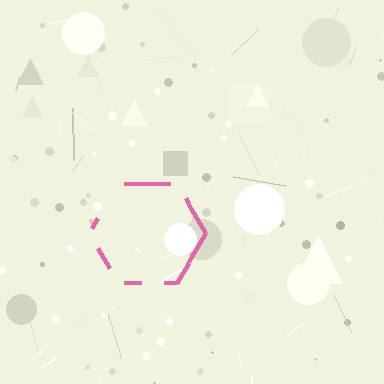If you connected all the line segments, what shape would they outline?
They would outline a hexagon.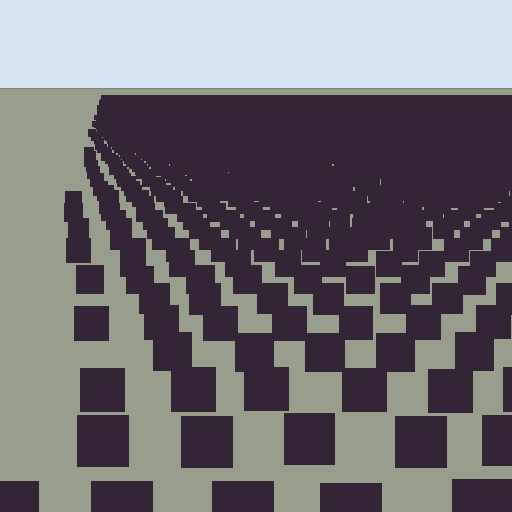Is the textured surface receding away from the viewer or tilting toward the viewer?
The surface is receding away from the viewer. Texture elements get smaller and denser toward the top.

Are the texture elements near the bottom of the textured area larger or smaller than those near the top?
Larger. Near the bottom, elements are closer to the viewer and appear at a bigger on-screen size.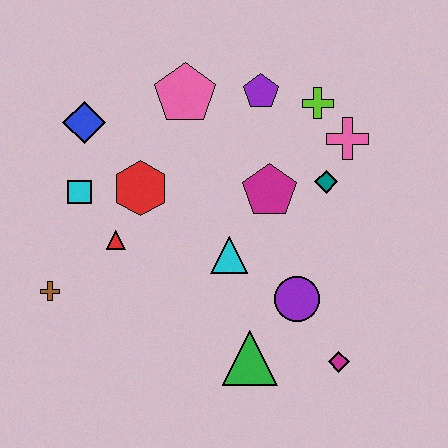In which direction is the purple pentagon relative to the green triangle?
The purple pentagon is above the green triangle.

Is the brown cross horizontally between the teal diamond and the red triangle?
No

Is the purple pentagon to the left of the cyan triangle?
No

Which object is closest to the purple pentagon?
The lime cross is closest to the purple pentagon.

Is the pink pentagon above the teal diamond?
Yes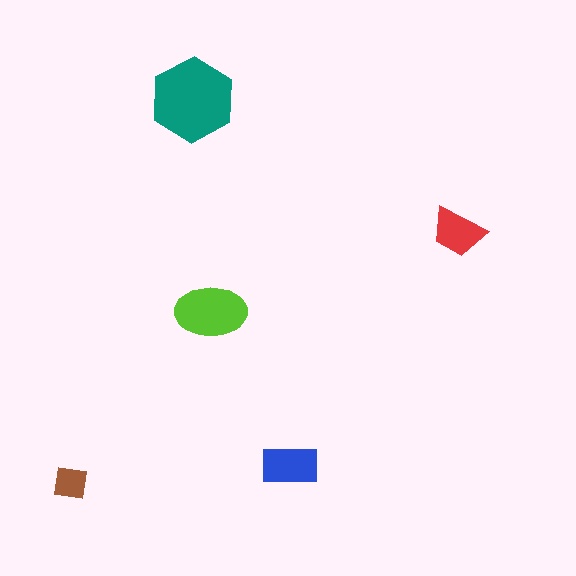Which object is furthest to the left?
The brown square is leftmost.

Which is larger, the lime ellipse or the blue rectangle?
The lime ellipse.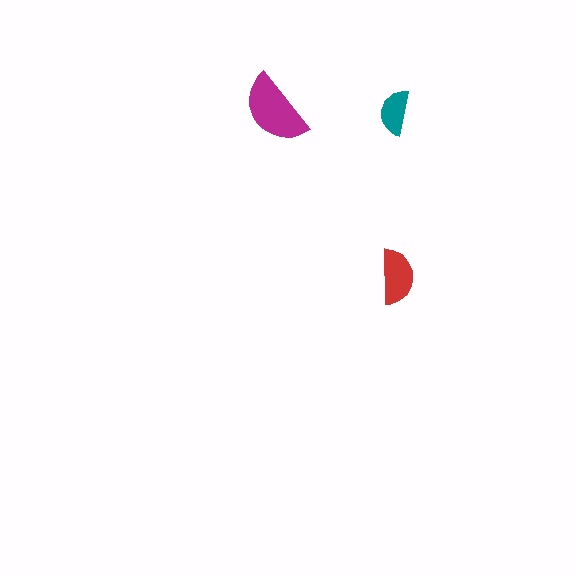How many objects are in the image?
There are 3 objects in the image.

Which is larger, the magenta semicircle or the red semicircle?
The magenta one.